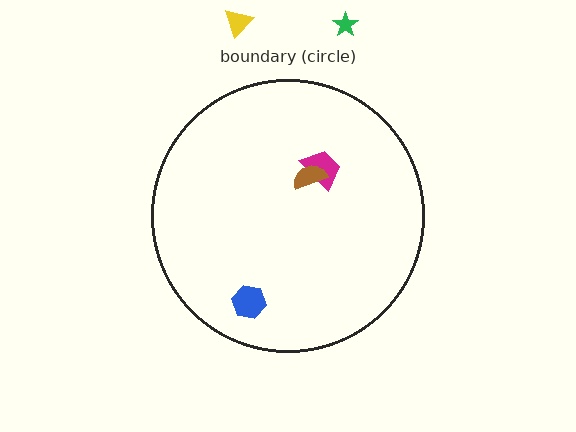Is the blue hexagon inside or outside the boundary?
Inside.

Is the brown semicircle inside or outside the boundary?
Inside.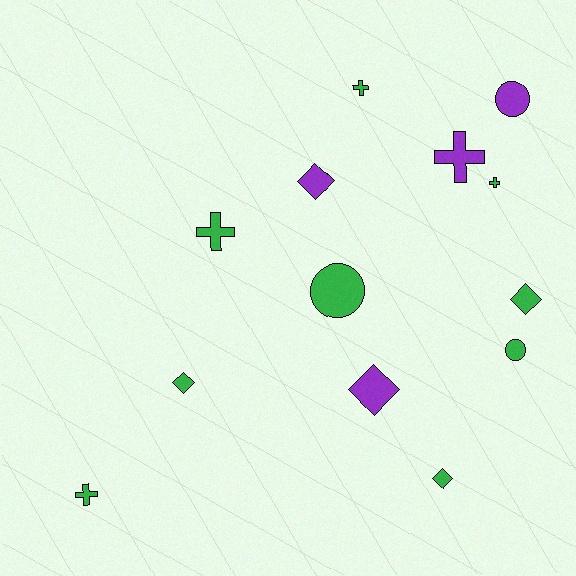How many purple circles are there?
There is 1 purple circle.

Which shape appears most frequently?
Diamond, with 5 objects.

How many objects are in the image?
There are 13 objects.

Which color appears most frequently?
Green, with 9 objects.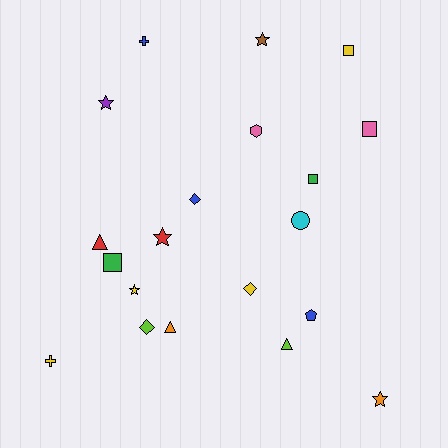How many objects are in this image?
There are 20 objects.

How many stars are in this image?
There are 5 stars.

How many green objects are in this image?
There are 2 green objects.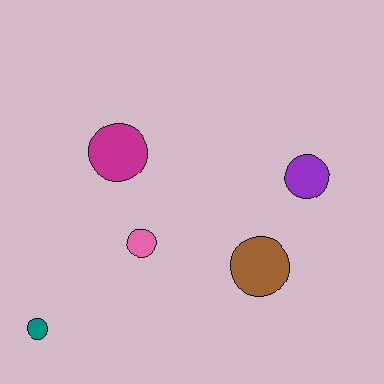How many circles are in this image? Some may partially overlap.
There are 5 circles.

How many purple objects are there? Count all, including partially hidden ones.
There is 1 purple object.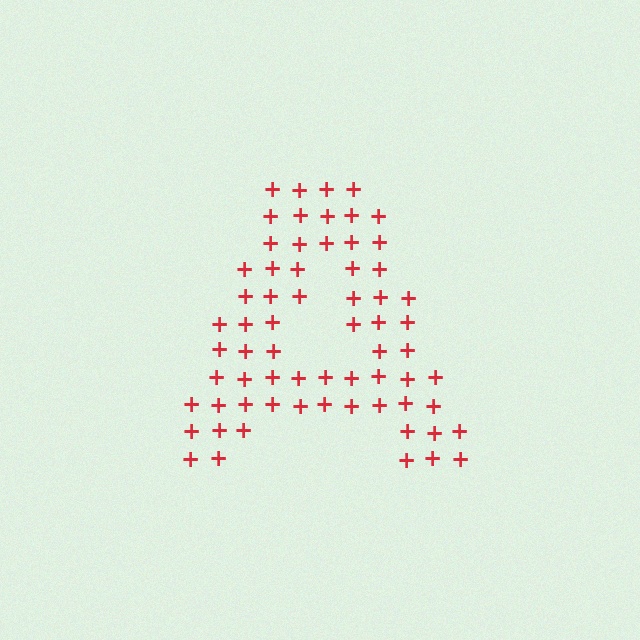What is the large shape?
The large shape is the letter A.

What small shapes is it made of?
It is made of small plus signs.